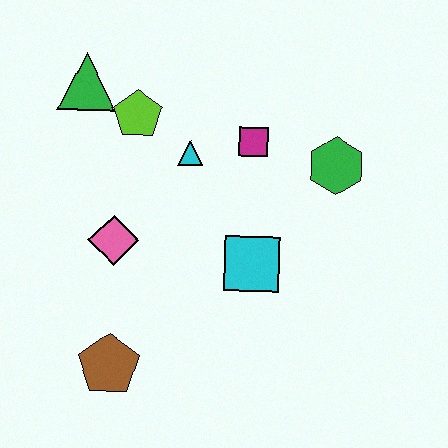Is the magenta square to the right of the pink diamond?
Yes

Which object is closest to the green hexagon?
The magenta square is closest to the green hexagon.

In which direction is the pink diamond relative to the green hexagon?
The pink diamond is to the left of the green hexagon.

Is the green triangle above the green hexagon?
Yes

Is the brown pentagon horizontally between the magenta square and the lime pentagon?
No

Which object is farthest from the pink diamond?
The green hexagon is farthest from the pink diamond.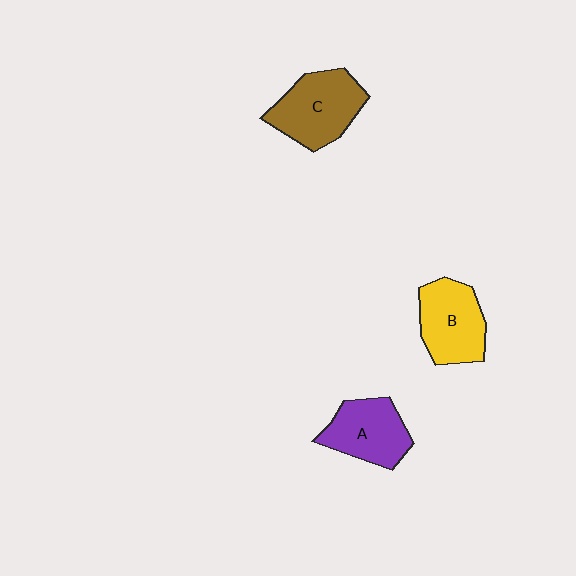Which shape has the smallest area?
Shape A (purple).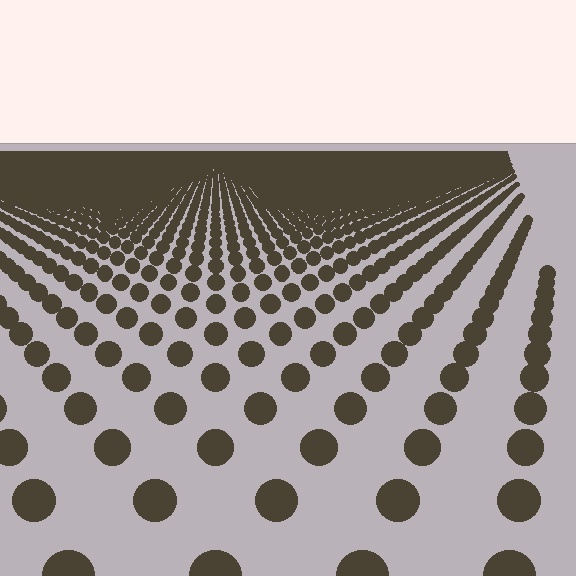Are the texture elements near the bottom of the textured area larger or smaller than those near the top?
Larger. Near the bottom, elements are closer to the viewer and appear at a bigger on-screen size.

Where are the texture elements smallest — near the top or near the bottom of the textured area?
Near the top.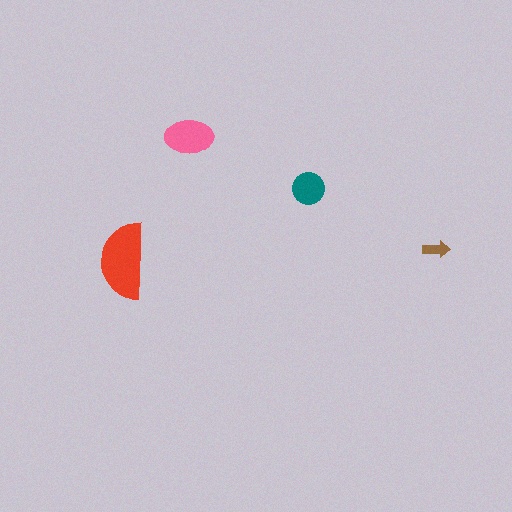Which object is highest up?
The pink ellipse is topmost.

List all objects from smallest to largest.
The brown arrow, the teal circle, the pink ellipse, the red semicircle.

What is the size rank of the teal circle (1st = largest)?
3rd.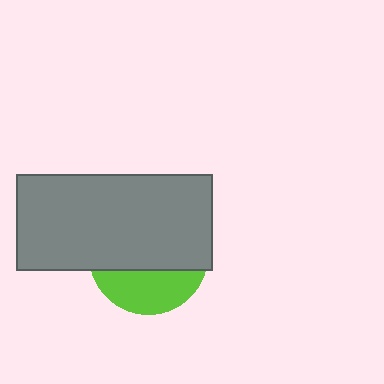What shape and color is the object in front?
The object in front is a gray rectangle.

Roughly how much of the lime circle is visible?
A small part of it is visible (roughly 33%).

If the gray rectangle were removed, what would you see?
You would see the complete lime circle.